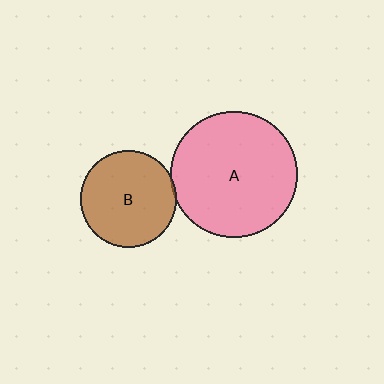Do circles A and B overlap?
Yes.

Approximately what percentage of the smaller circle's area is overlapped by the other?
Approximately 5%.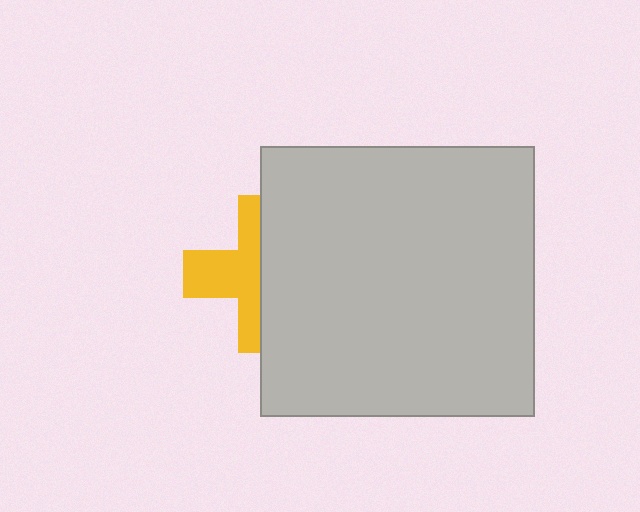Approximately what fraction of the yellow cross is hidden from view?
Roughly 53% of the yellow cross is hidden behind the light gray rectangle.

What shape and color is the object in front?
The object in front is a light gray rectangle.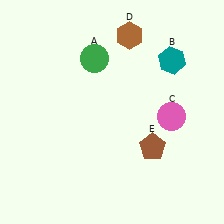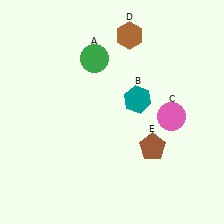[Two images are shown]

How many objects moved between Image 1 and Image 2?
1 object moved between the two images.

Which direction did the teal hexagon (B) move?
The teal hexagon (B) moved down.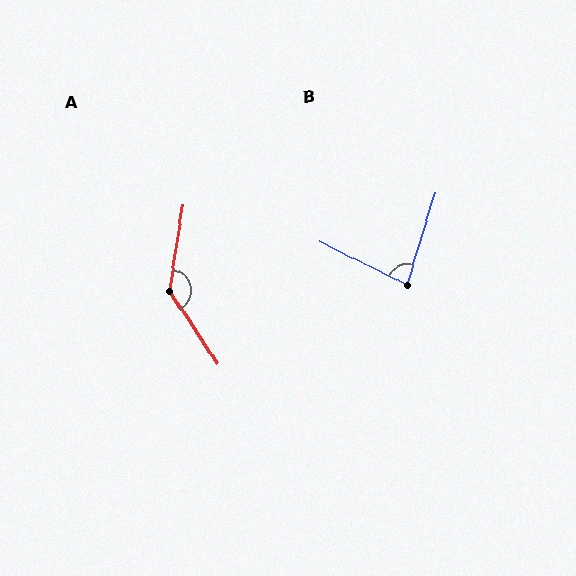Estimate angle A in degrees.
Approximately 138 degrees.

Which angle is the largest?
A, at approximately 138 degrees.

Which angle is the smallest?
B, at approximately 80 degrees.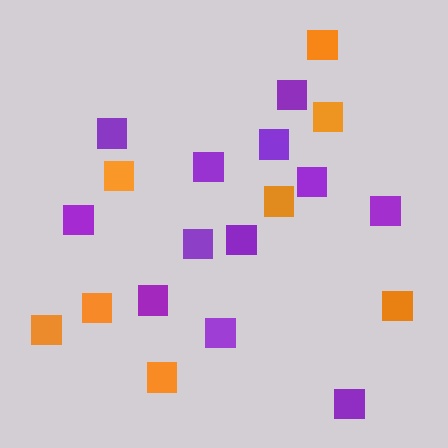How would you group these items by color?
There are 2 groups: one group of purple squares (12) and one group of orange squares (8).